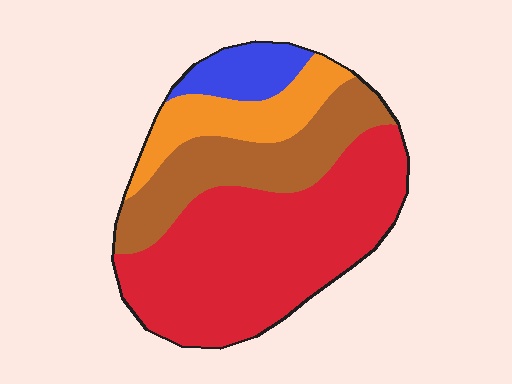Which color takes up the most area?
Red, at roughly 55%.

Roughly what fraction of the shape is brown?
Brown covers about 25% of the shape.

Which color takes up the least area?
Blue, at roughly 10%.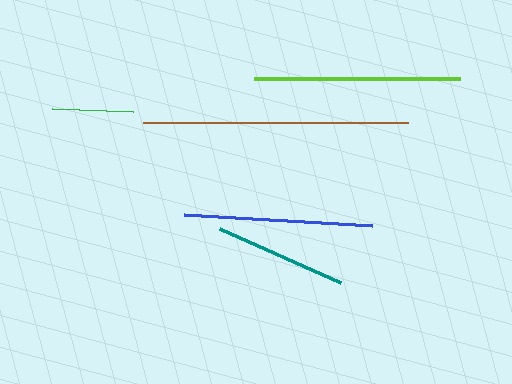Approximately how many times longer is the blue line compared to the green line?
The blue line is approximately 2.3 times the length of the green line.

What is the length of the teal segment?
The teal segment is approximately 133 pixels long.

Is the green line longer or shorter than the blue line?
The blue line is longer than the green line.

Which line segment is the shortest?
The green line is the shortest at approximately 82 pixels.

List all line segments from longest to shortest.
From longest to shortest: brown, lime, blue, teal, green.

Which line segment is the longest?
The brown line is the longest at approximately 265 pixels.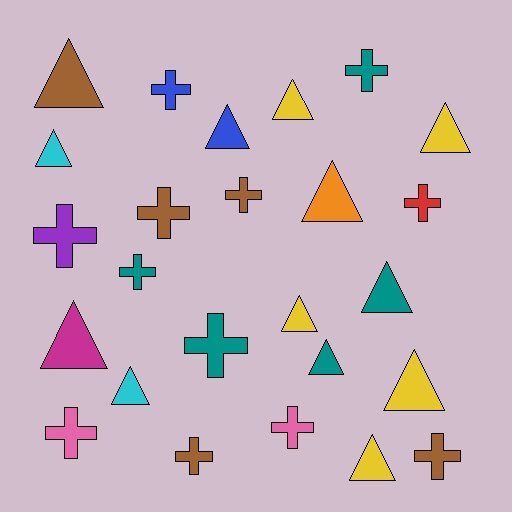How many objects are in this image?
There are 25 objects.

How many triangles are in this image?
There are 13 triangles.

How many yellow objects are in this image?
There are 5 yellow objects.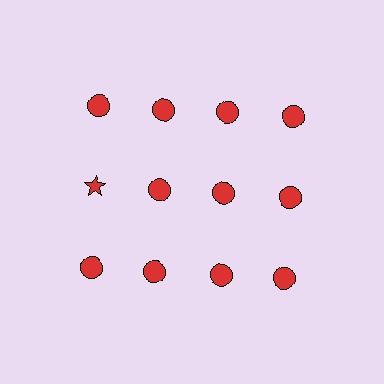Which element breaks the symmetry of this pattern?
The red star in the second row, leftmost column breaks the symmetry. All other shapes are red circles.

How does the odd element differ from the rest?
It has a different shape: star instead of circle.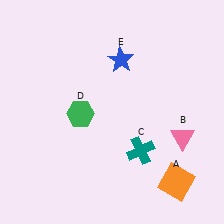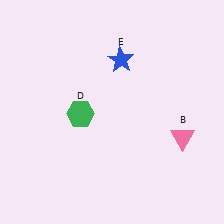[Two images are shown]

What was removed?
The teal cross (C), the orange square (A) were removed in Image 2.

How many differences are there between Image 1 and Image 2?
There are 2 differences between the two images.